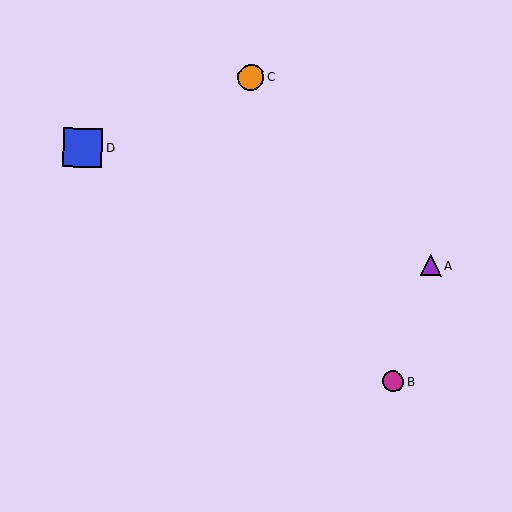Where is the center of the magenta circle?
The center of the magenta circle is at (393, 381).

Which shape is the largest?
The blue square (labeled D) is the largest.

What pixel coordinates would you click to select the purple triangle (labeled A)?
Click at (431, 265) to select the purple triangle A.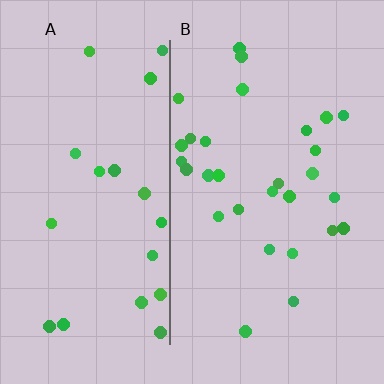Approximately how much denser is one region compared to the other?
Approximately 1.4× — region B over region A.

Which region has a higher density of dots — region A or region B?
B (the right).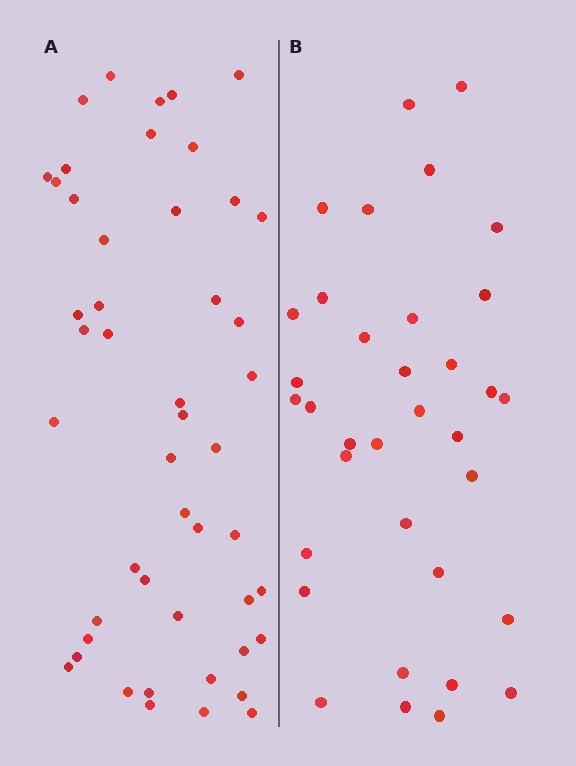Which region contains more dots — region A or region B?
Region A (the left region) has more dots.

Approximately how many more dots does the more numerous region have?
Region A has approximately 15 more dots than region B.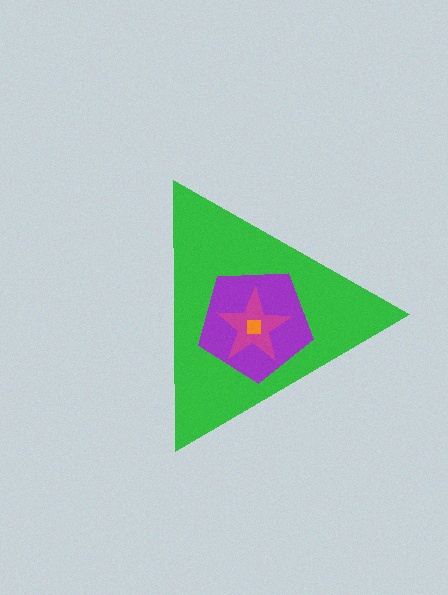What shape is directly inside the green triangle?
The purple pentagon.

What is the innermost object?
The orange square.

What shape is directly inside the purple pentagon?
The magenta star.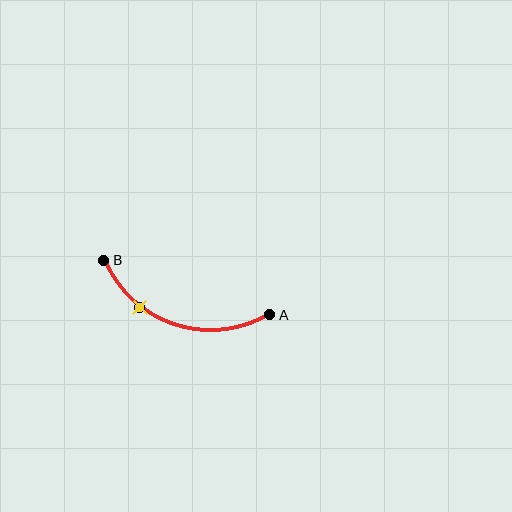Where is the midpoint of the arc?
The arc midpoint is the point on the curve farthest from the straight line joining A and B. It sits below that line.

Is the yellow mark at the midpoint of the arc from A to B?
No. The yellow mark lies on the arc but is closer to endpoint B. The arc midpoint would be at the point on the curve equidistant along the arc from both A and B.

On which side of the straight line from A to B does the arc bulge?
The arc bulges below the straight line connecting A and B.